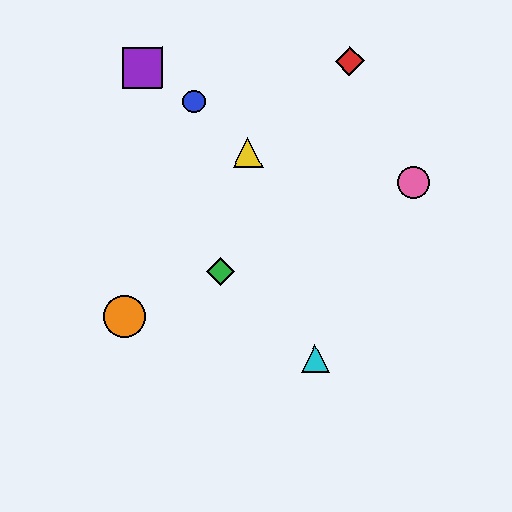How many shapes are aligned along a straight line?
3 shapes (the green diamond, the orange circle, the pink circle) are aligned along a straight line.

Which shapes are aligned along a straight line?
The green diamond, the orange circle, the pink circle are aligned along a straight line.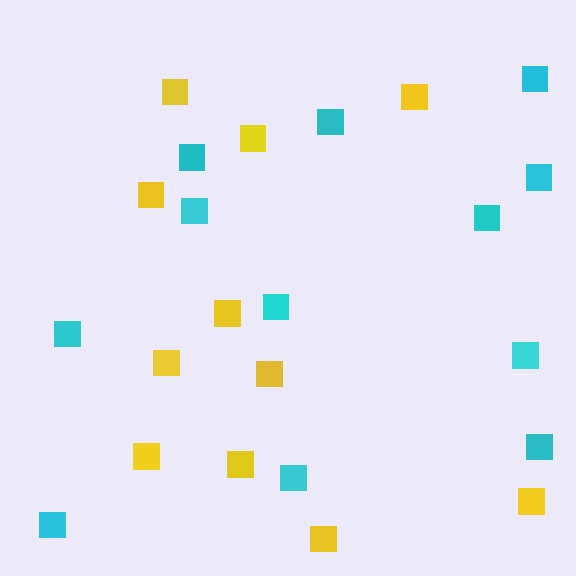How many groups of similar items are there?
There are 2 groups: one group of cyan squares (12) and one group of yellow squares (11).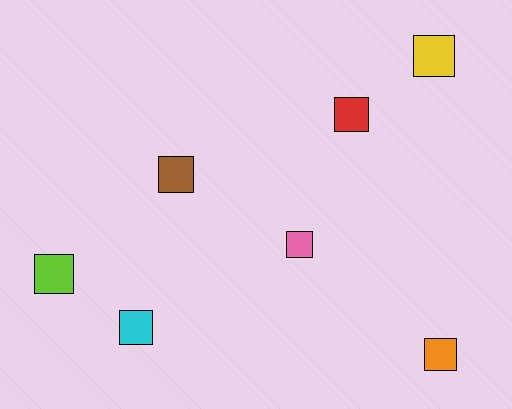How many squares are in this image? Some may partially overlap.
There are 7 squares.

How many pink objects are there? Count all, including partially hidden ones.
There is 1 pink object.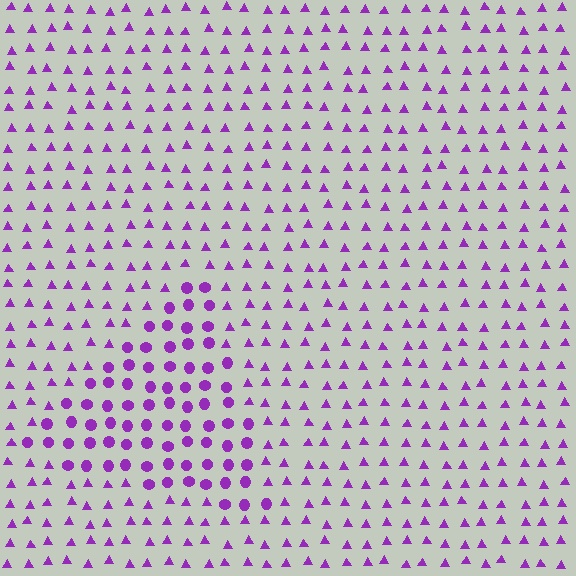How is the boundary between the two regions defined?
The boundary is defined by a change in element shape: circles inside vs. triangles outside. All elements share the same color and spacing.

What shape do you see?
I see a triangle.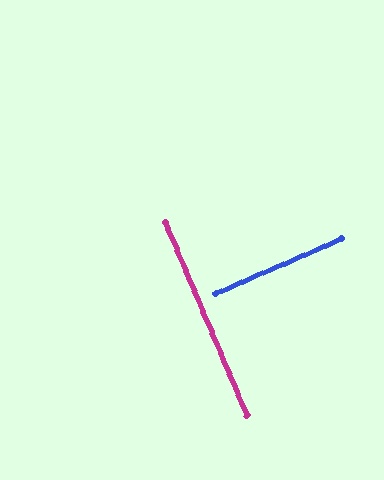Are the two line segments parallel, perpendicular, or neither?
Perpendicular — they meet at approximately 89°.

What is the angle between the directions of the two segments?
Approximately 89 degrees.